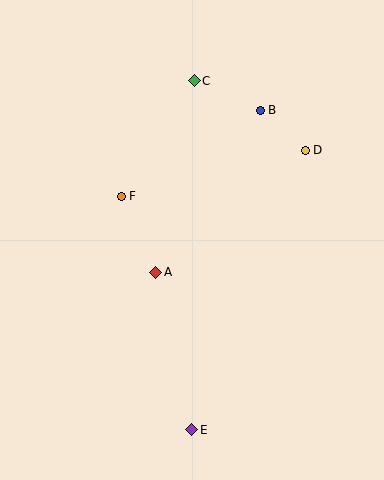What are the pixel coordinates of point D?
Point D is at (305, 150).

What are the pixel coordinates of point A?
Point A is at (156, 272).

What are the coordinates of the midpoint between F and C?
The midpoint between F and C is at (158, 139).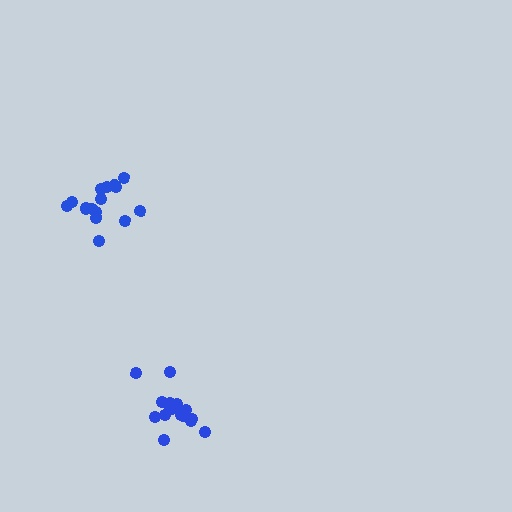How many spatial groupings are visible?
There are 2 spatial groupings.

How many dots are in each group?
Group 1: 18 dots, Group 2: 16 dots (34 total).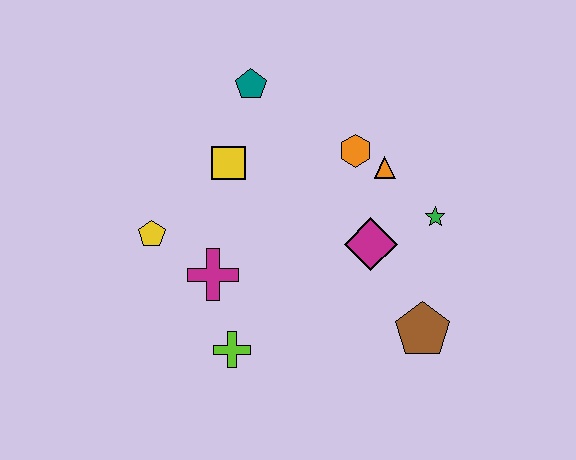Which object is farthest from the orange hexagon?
The lime cross is farthest from the orange hexagon.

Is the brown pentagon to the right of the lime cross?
Yes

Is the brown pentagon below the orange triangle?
Yes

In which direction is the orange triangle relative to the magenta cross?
The orange triangle is to the right of the magenta cross.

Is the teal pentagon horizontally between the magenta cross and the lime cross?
No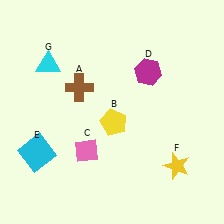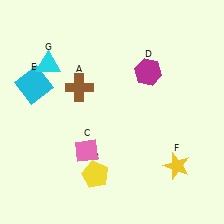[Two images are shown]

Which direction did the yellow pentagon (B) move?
The yellow pentagon (B) moved down.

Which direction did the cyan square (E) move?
The cyan square (E) moved up.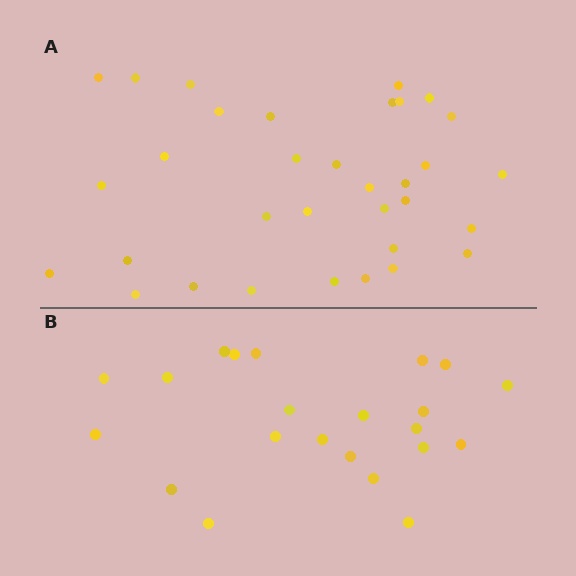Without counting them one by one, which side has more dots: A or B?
Region A (the top region) has more dots.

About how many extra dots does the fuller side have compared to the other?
Region A has roughly 12 or so more dots than region B.